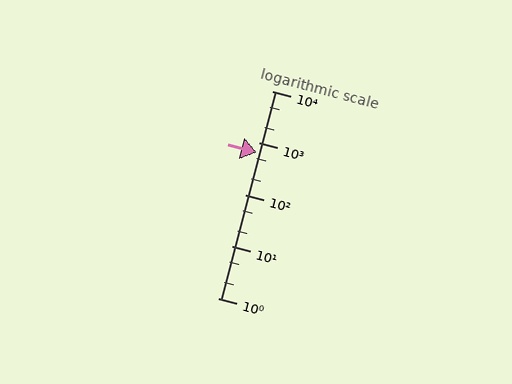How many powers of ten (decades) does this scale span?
The scale spans 4 decades, from 1 to 10000.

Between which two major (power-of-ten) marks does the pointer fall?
The pointer is between 100 and 1000.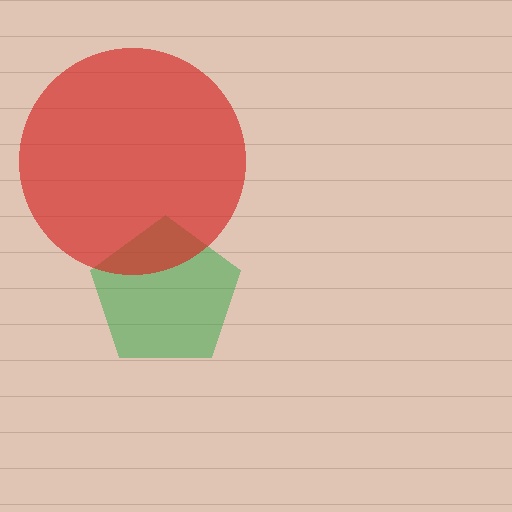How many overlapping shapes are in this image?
There are 2 overlapping shapes in the image.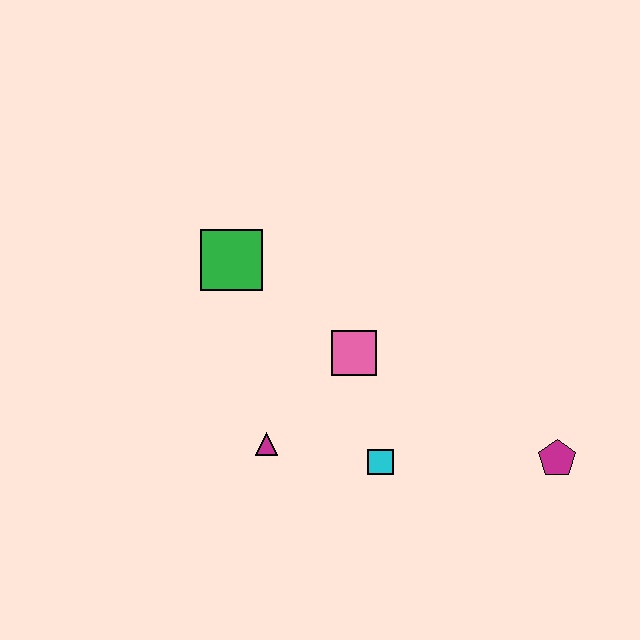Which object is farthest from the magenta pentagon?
The green square is farthest from the magenta pentagon.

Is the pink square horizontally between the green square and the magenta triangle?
No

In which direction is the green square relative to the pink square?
The green square is to the left of the pink square.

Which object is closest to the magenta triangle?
The cyan square is closest to the magenta triangle.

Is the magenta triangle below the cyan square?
No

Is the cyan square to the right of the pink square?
Yes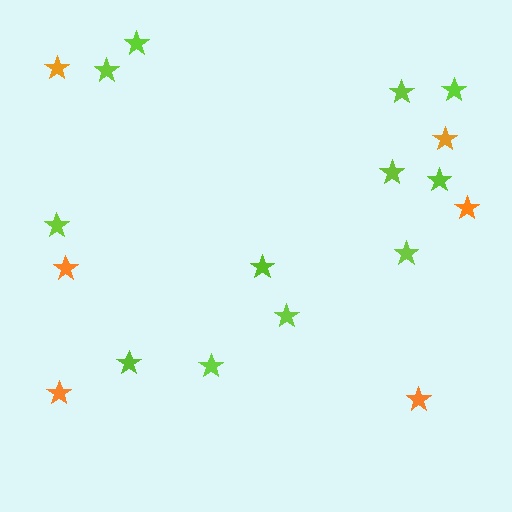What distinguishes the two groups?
There are 2 groups: one group of orange stars (6) and one group of lime stars (12).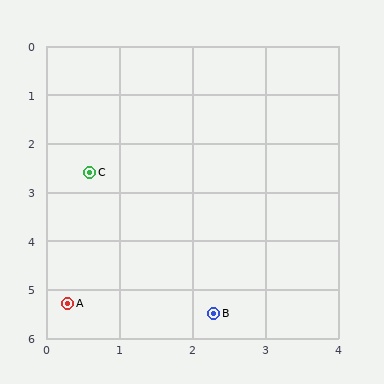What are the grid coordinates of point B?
Point B is at approximately (2.3, 5.5).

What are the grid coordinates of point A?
Point A is at approximately (0.3, 5.3).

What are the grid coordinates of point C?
Point C is at approximately (0.6, 2.6).